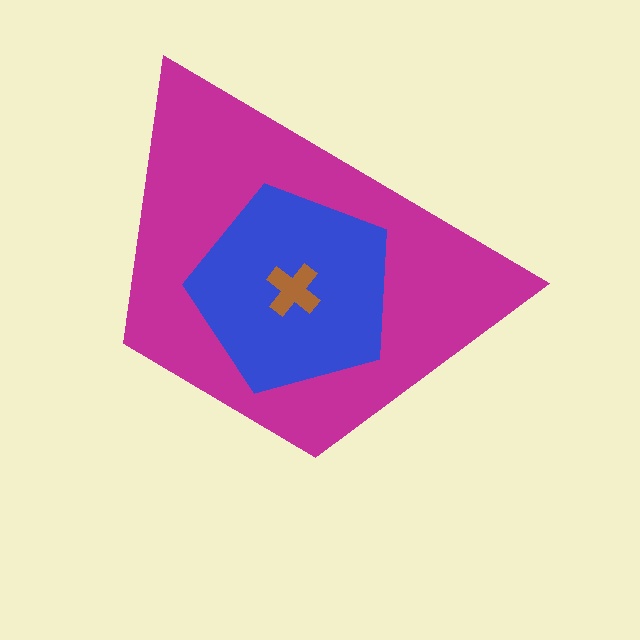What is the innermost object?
The brown cross.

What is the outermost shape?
The magenta trapezoid.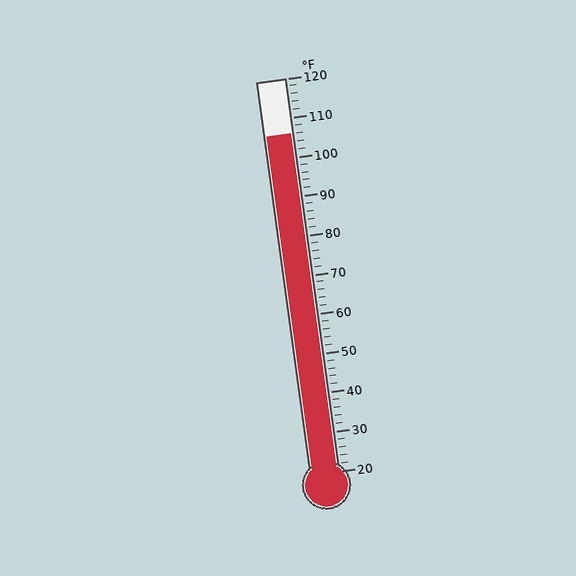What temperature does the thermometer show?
The thermometer shows approximately 106°F.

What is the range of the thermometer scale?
The thermometer scale ranges from 20°F to 120°F.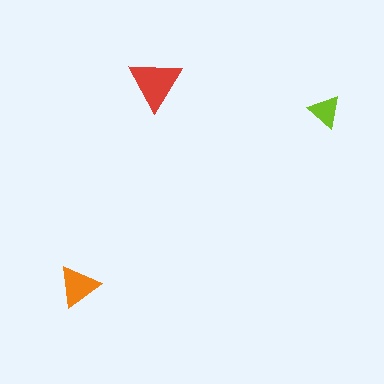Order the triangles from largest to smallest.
the red one, the orange one, the lime one.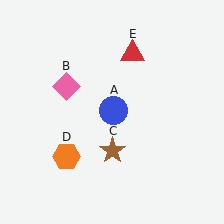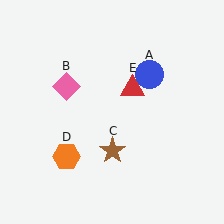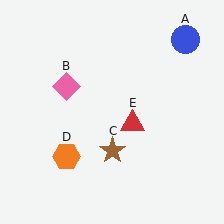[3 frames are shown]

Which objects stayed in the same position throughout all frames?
Pink diamond (object B) and brown star (object C) and orange hexagon (object D) remained stationary.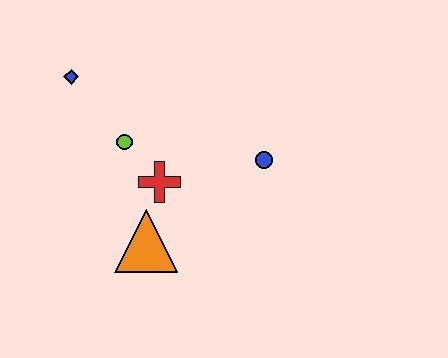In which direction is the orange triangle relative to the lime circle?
The orange triangle is below the lime circle.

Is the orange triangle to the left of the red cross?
Yes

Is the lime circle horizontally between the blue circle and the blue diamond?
Yes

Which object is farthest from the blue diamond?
The blue circle is farthest from the blue diamond.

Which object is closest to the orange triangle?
The red cross is closest to the orange triangle.